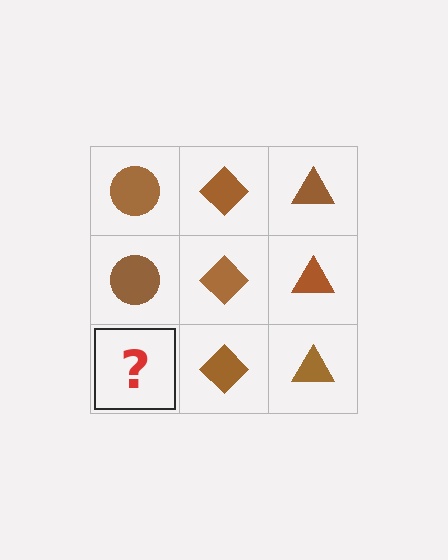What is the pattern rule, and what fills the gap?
The rule is that each column has a consistent shape. The gap should be filled with a brown circle.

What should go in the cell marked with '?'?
The missing cell should contain a brown circle.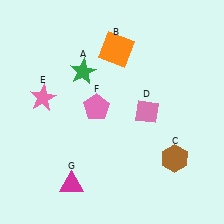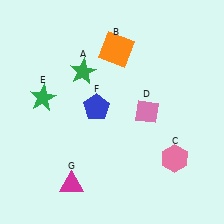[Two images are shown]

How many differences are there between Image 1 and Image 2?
There are 3 differences between the two images.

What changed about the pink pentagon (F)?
In Image 1, F is pink. In Image 2, it changed to blue.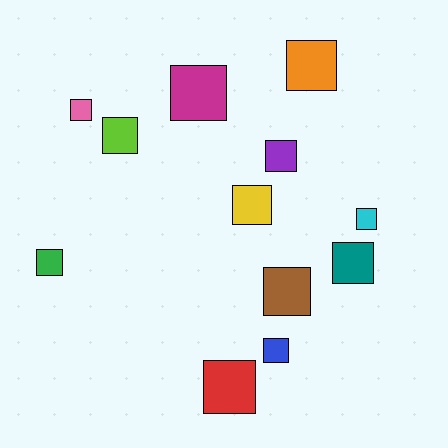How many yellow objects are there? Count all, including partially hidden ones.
There is 1 yellow object.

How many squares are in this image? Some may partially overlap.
There are 12 squares.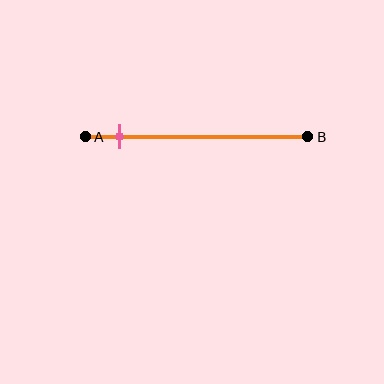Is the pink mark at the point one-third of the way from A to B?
No, the mark is at about 15% from A, not at the 33% one-third point.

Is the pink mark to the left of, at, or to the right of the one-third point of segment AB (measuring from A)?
The pink mark is to the left of the one-third point of segment AB.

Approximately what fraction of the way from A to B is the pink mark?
The pink mark is approximately 15% of the way from A to B.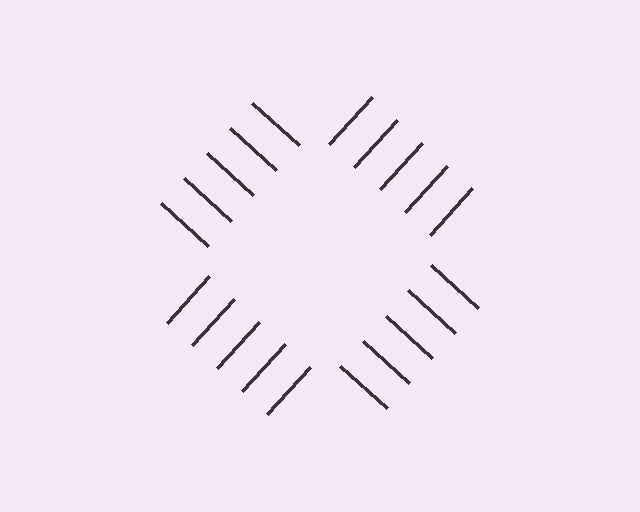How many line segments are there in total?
20 — 5 along each of the 4 edges.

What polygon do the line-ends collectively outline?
An illusory square — the line segments terminate on its edges but no continuous stroke is drawn.